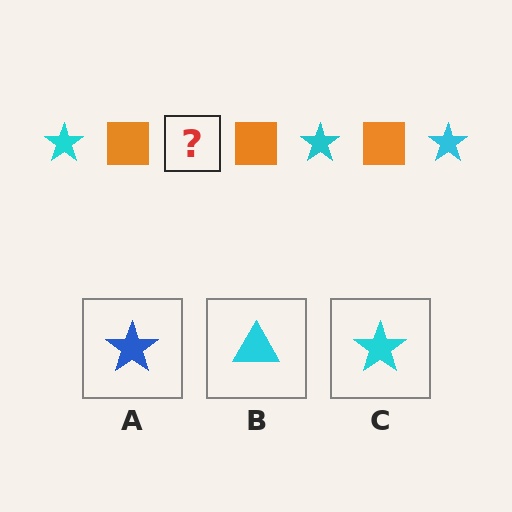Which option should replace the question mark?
Option C.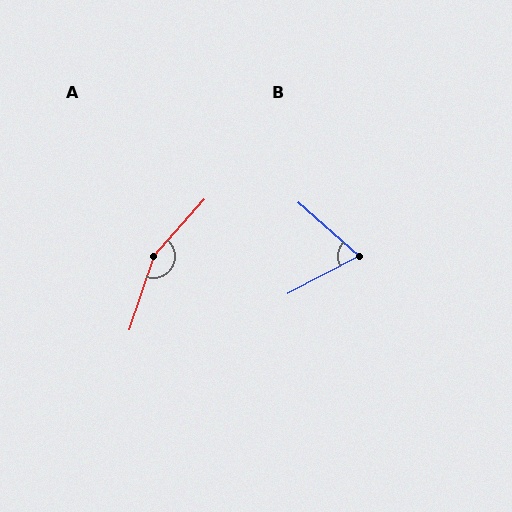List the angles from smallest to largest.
B (68°), A (157°).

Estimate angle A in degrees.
Approximately 157 degrees.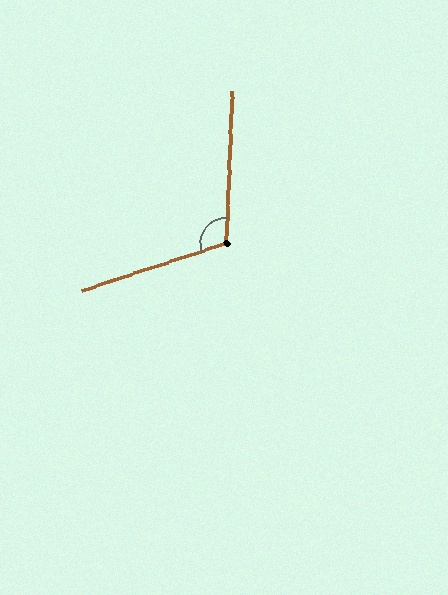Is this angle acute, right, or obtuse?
It is obtuse.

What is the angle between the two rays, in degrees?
Approximately 110 degrees.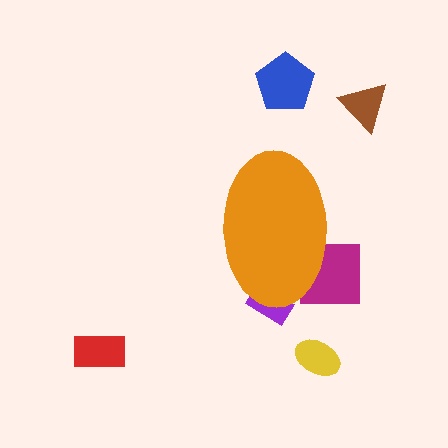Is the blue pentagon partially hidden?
No, the blue pentagon is fully visible.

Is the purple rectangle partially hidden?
Yes, the purple rectangle is partially hidden behind the orange ellipse.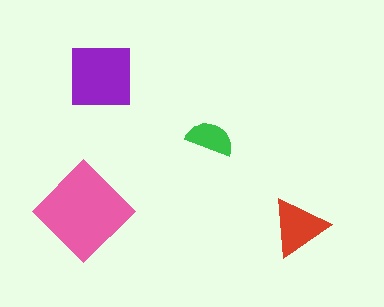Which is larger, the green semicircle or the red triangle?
The red triangle.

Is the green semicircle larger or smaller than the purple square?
Smaller.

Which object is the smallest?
The green semicircle.